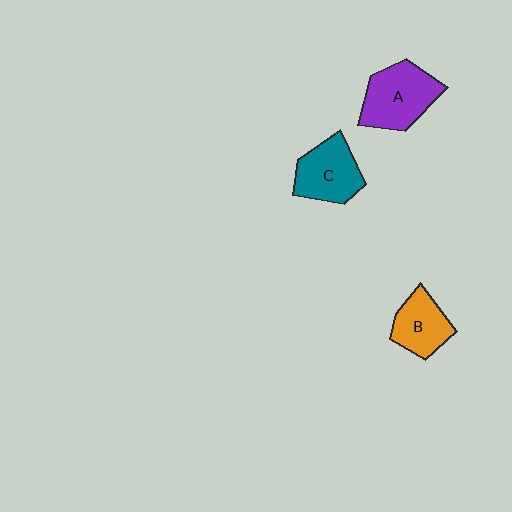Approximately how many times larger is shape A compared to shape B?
Approximately 1.4 times.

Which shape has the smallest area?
Shape B (orange).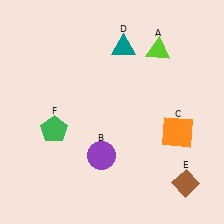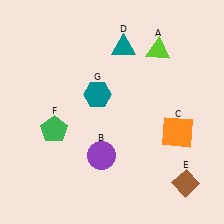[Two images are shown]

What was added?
A teal hexagon (G) was added in Image 2.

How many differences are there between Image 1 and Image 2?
There is 1 difference between the two images.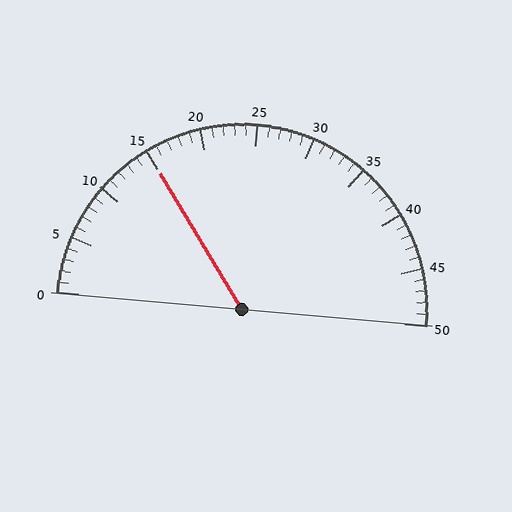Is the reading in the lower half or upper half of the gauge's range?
The reading is in the lower half of the range (0 to 50).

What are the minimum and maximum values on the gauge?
The gauge ranges from 0 to 50.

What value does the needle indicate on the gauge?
The needle indicates approximately 15.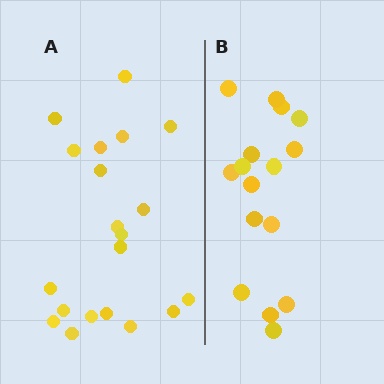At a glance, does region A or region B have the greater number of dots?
Region A (the left region) has more dots.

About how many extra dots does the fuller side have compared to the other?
Region A has about 4 more dots than region B.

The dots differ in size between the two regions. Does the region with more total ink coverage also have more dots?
No. Region B has more total ink coverage because its dots are larger, but region A actually contains more individual dots. Total area can be misleading — the number of items is what matters here.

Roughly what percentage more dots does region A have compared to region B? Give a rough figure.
About 25% more.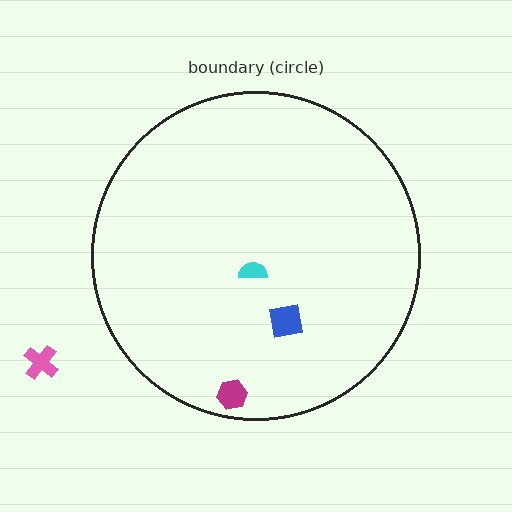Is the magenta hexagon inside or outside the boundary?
Inside.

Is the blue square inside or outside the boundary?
Inside.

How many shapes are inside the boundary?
3 inside, 1 outside.